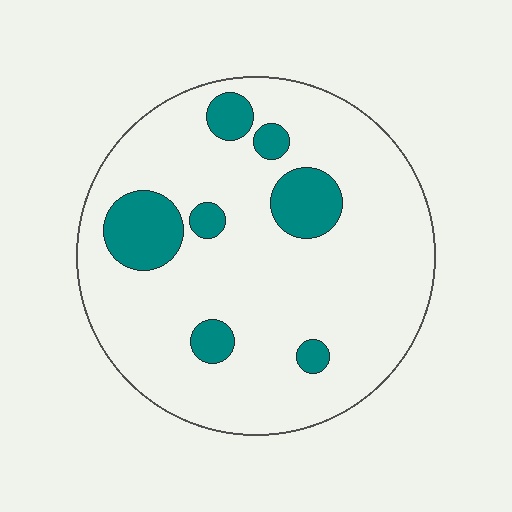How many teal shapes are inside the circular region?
7.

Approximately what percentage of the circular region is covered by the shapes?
Approximately 15%.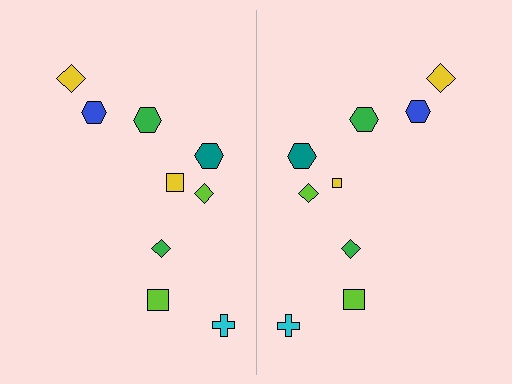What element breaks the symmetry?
The yellow square on the right side has a different size than its mirror counterpart.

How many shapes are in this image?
There are 18 shapes in this image.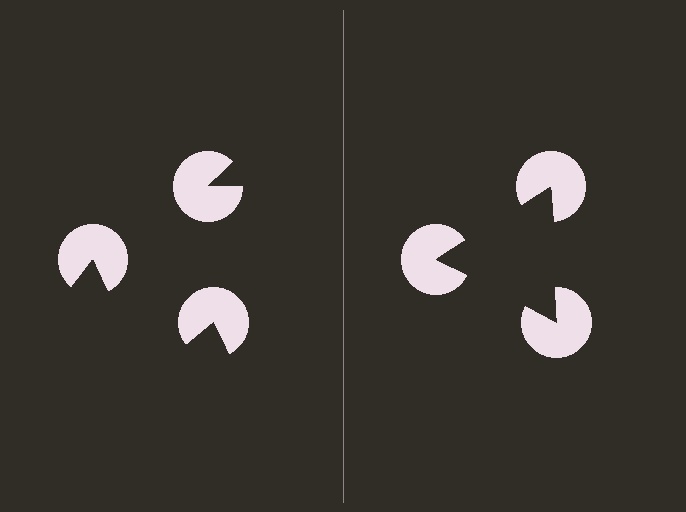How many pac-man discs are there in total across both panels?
6 — 3 on each side.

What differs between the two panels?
The pac-man discs are positioned identically on both sides; only the wedge orientations differ. On the right they align to a triangle; on the left they are misaligned.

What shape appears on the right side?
An illusory triangle.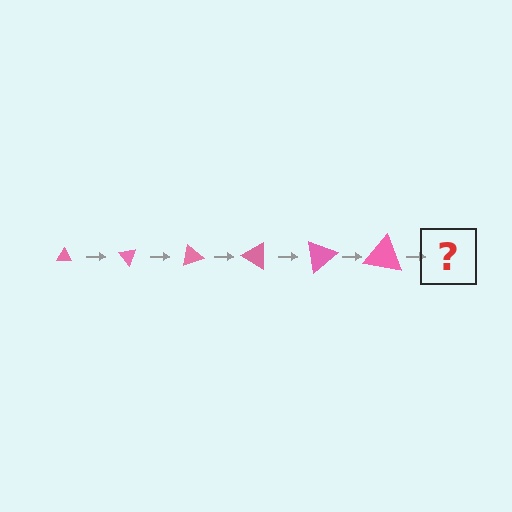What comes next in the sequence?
The next element should be a triangle, larger than the previous one and rotated 300 degrees from the start.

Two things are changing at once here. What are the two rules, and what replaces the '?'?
The two rules are that the triangle grows larger each step and it rotates 50 degrees each step. The '?' should be a triangle, larger than the previous one and rotated 300 degrees from the start.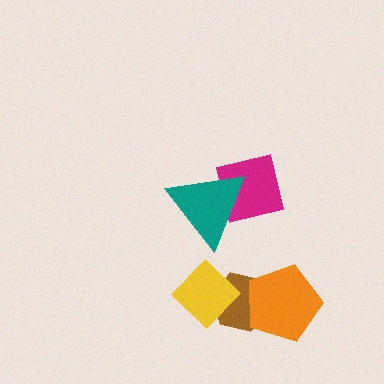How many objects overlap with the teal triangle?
1 object overlaps with the teal triangle.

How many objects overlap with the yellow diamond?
1 object overlaps with the yellow diamond.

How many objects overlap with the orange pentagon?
1 object overlaps with the orange pentagon.